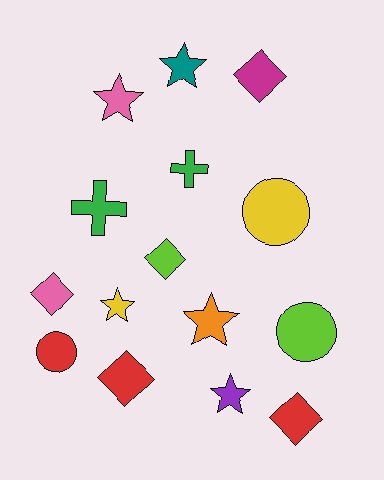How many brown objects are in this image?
There are no brown objects.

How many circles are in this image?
There are 3 circles.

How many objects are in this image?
There are 15 objects.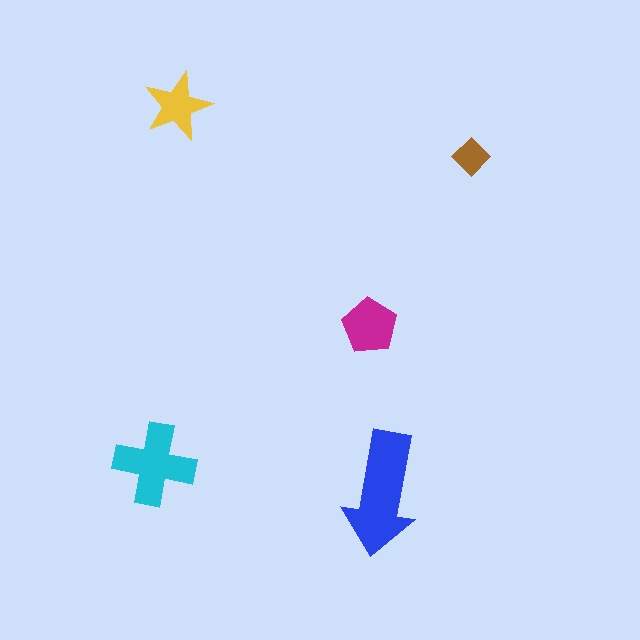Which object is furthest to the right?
The brown diamond is rightmost.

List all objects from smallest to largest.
The brown diamond, the yellow star, the magenta pentagon, the cyan cross, the blue arrow.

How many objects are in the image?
There are 5 objects in the image.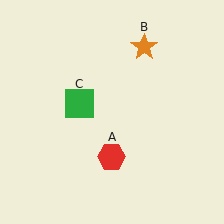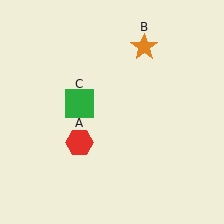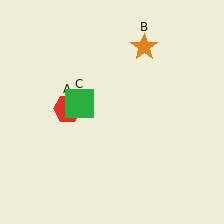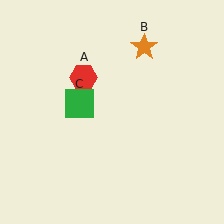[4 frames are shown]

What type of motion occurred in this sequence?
The red hexagon (object A) rotated clockwise around the center of the scene.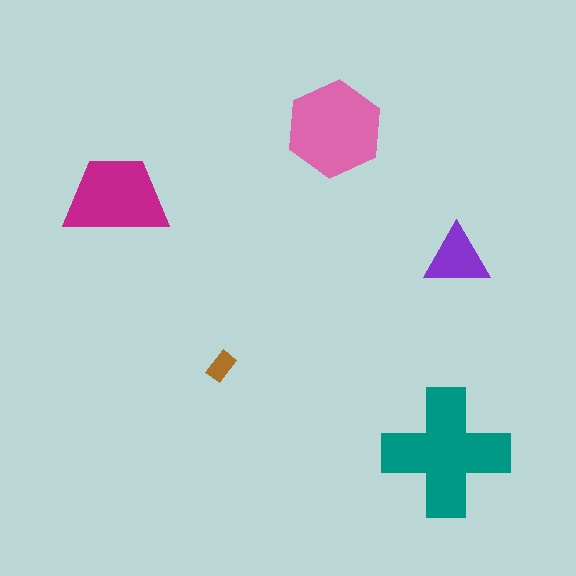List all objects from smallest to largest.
The brown rectangle, the purple triangle, the magenta trapezoid, the pink hexagon, the teal cross.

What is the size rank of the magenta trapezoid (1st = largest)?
3rd.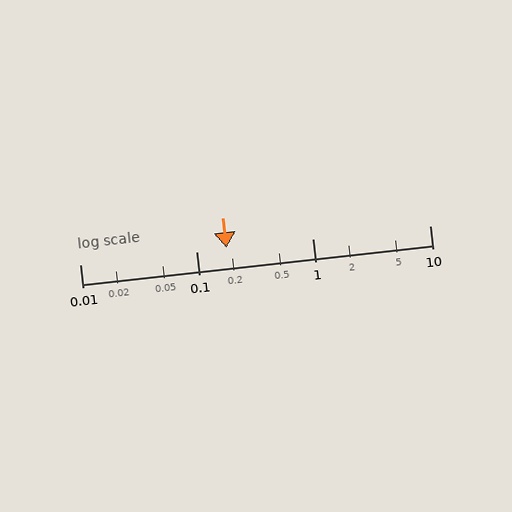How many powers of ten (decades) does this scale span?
The scale spans 3 decades, from 0.01 to 10.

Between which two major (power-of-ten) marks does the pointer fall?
The pointer is between 0.1 and 1.